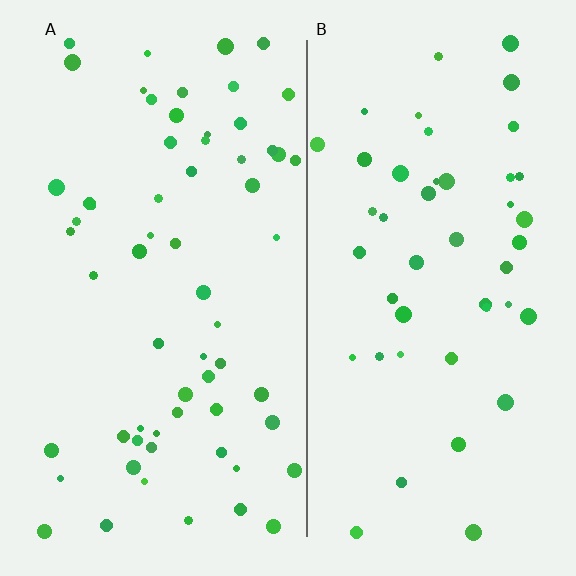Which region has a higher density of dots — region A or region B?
A (the left).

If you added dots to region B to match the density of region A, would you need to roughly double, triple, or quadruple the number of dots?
Approximately double.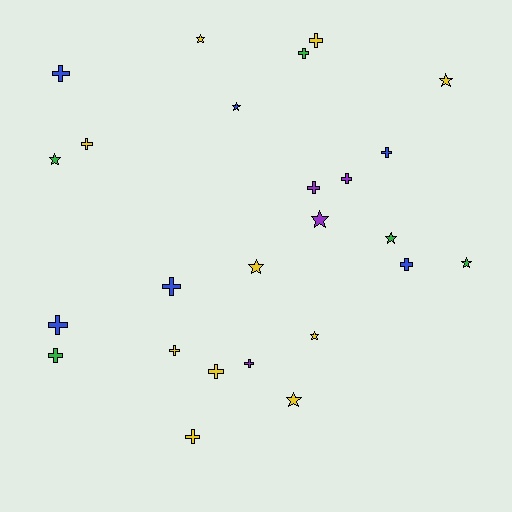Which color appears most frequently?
Yellow, with 10 objects.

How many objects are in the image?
There are 25 objects.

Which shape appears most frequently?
Cross, with 15 objects.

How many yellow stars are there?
There are 5 yellow stars.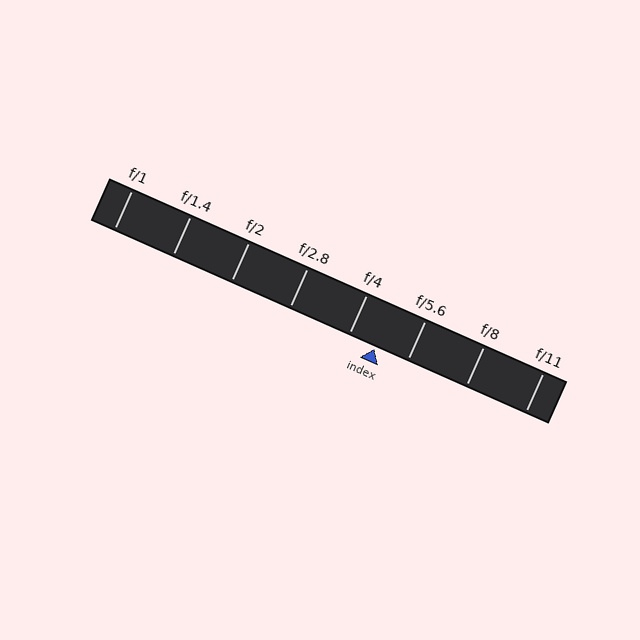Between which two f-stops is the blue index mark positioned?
The index mark is between f/4 and f/5.6.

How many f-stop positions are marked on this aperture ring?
There are 8 f-stop positions marked.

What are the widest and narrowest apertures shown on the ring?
The widest aperture shown is f/1 and the narrowest is f/11.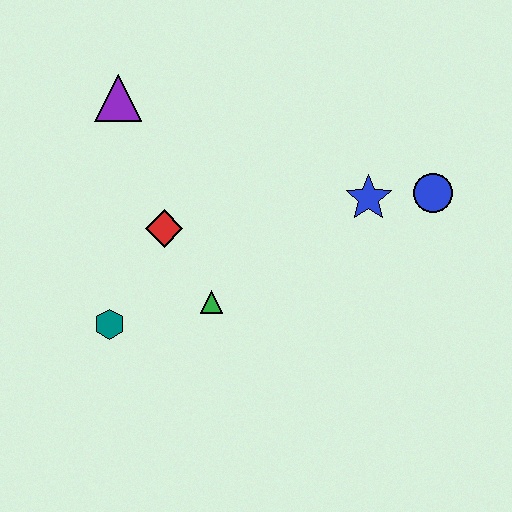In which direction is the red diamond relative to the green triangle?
The red diamond is above the green triangle.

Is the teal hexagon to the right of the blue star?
No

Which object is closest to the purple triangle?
The red diamond is closest to the purple triangle.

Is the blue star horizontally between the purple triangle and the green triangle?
No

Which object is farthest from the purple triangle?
The blue circle is farthest from the purple triangle.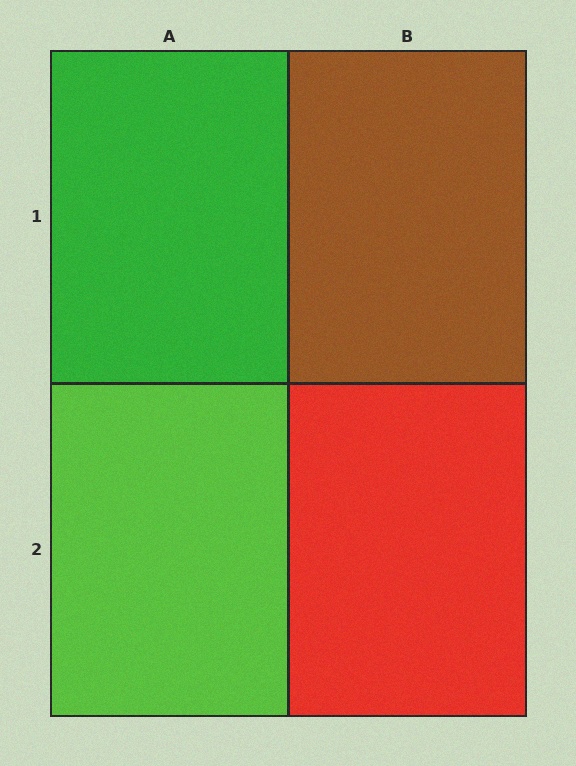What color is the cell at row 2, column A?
Lime.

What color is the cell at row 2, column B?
Red.